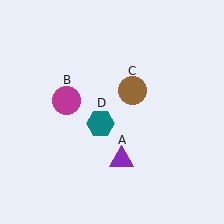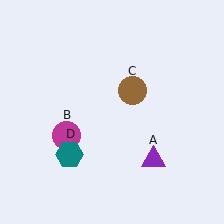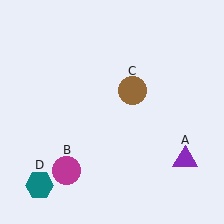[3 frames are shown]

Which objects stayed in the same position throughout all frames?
Brown circle (object C) remained stationary.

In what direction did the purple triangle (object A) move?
The purple triangle (object A) moved right.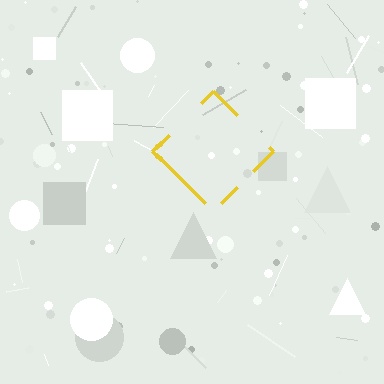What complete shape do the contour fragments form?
The contour fragments form a diamond.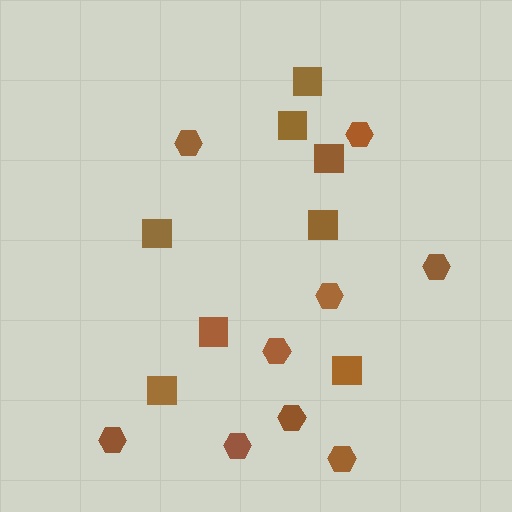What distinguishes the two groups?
There are 2 groups: one group of hexagons (9) and one group of squares (8).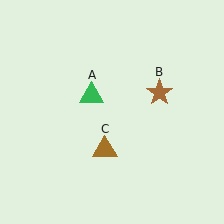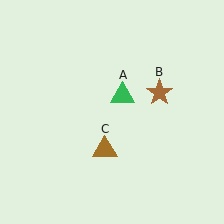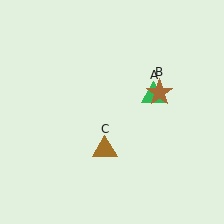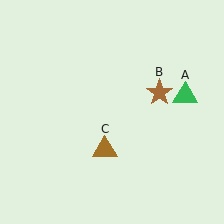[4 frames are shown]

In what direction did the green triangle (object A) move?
The green triangle (object A) moved right.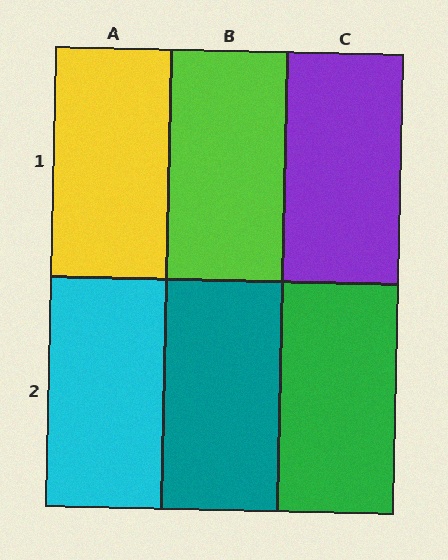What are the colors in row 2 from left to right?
Cyan, teal, green.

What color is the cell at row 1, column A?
Yellow.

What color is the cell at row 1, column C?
Purple.